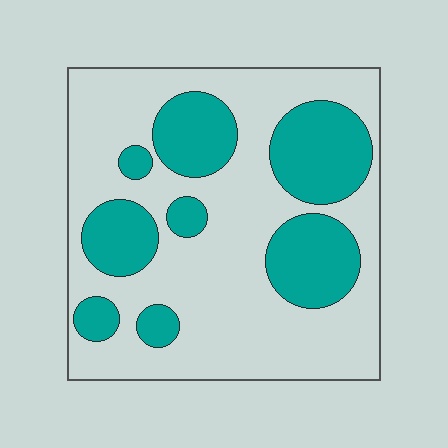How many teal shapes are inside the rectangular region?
8.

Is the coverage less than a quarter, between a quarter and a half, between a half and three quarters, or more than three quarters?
Between a quarter and a half.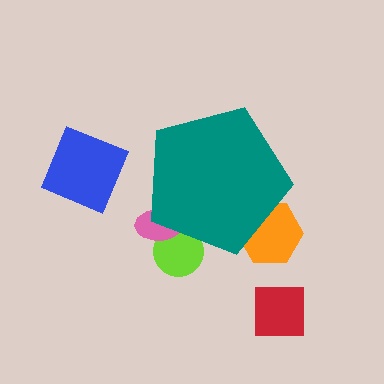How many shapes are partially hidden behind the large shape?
3 shapes are partially hidden.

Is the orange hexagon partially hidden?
Yes, the orange hexagon is partially hidden behind the teal pentagon.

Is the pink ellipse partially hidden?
Yes, the pink ellipse is partially hidden behind the teal pentagon.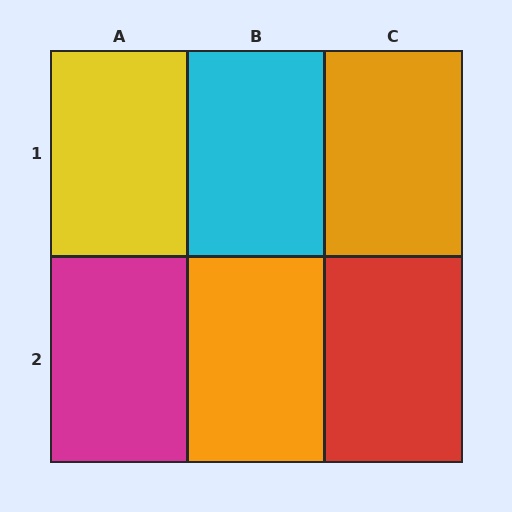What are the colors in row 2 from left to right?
Magenta, orange, red.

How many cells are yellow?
1 cell is yellow.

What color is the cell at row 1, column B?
Cyan.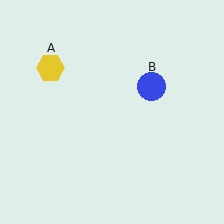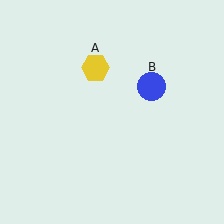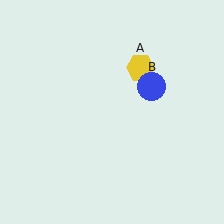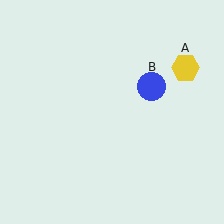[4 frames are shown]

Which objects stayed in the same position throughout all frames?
Blue circle (object B) remained stationary.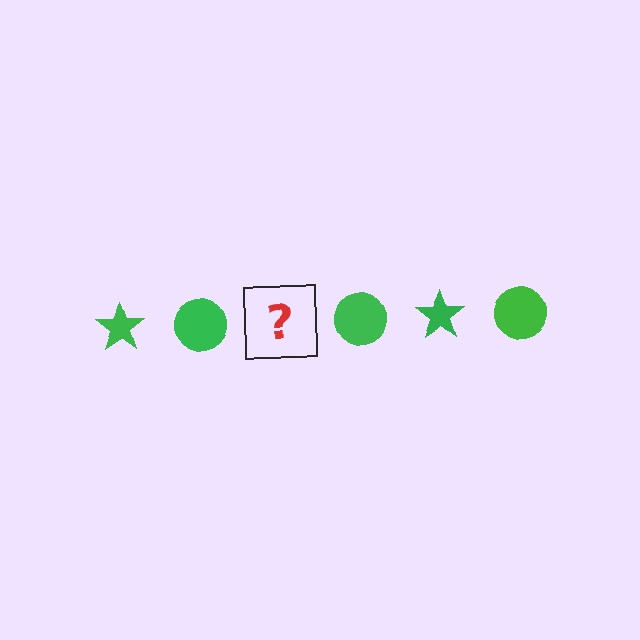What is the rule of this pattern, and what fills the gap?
The rule is that the pattern cycles through star, circle shapes in green. The gap should be filled with a green star.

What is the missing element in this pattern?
The missing element is a green star.